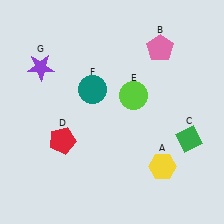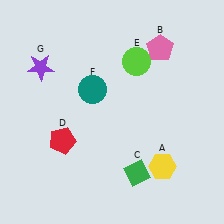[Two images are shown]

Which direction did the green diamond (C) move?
The green diamond (C) moved left.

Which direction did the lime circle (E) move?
The lime circle (E) moved up.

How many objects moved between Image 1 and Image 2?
2 objects moved between the two images.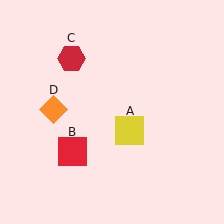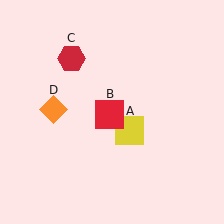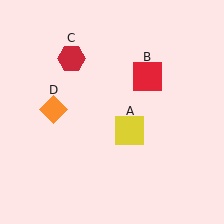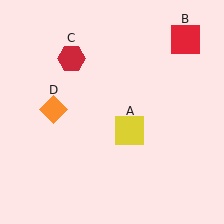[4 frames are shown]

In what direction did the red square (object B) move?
The red square (object B) moved up and to the right.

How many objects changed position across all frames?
1 object changed position: red square (object B).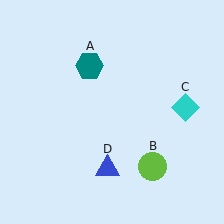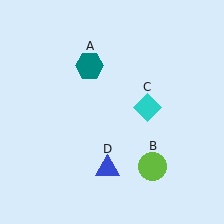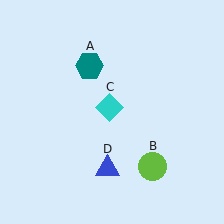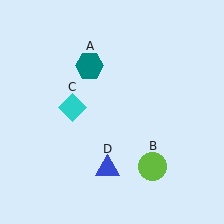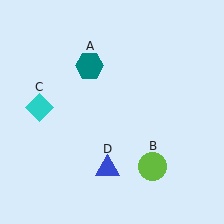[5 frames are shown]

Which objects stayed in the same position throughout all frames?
Teal hexagon (object A) and lime circle (object B) and blue triangle (object D) remained stationary.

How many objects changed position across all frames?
1 object changed position: cyan diamond (object C).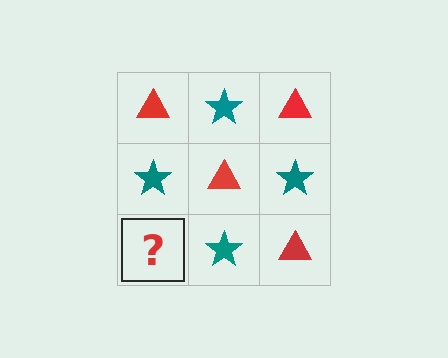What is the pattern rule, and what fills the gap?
The rule is that it alternates red triangle and teal star in a checkerboard pattern. The gap should be filled with a red triangle.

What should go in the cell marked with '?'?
The missing cell should contain a red triangle.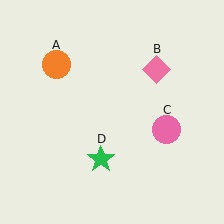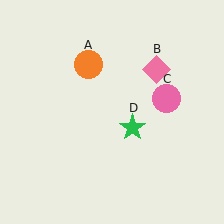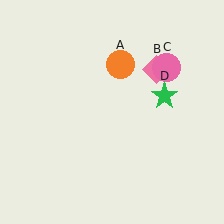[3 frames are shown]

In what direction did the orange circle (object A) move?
The orange circle (object A) moved right.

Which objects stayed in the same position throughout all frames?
Pink diamond (object B) remained stationary.